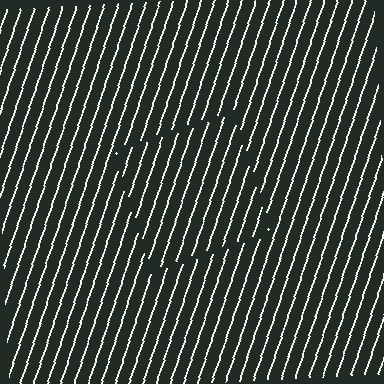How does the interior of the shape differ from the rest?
The interior of the shape contains the same grating, shifted by half a period — the contour is defined by the phase discontinuity where line-ends from the inner and outer gratings abut.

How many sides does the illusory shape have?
4 sides — the line-ends trace a square.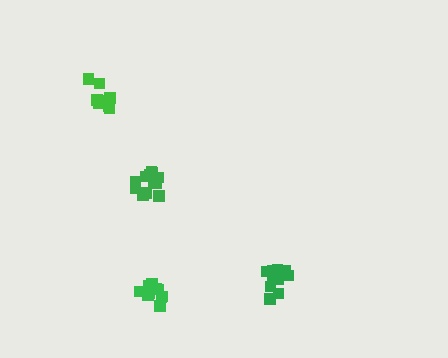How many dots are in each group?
Group 1: 8 dots, Group 2: 10 dots, Group 3: 10 dots, Group 4: 13 dots (41 total).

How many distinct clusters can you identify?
There are 4 distinct clusters.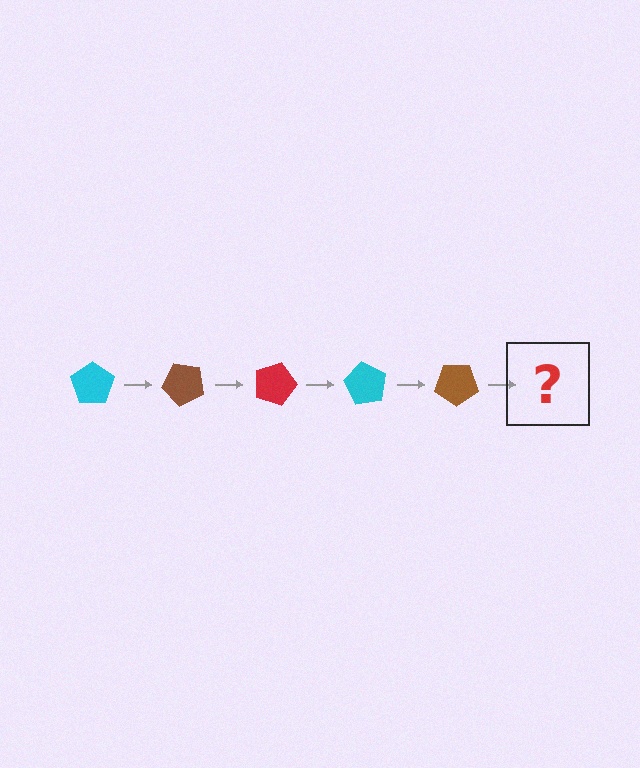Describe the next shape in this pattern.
It should be a red pentagon, rotated 225 degrees from the start.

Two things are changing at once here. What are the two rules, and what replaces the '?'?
The two rules are that it rotates 45 degrees each step and the color cycles through cyan, brown, and red. The '?' should be a red pentagon, rotated 225 degrees from the start.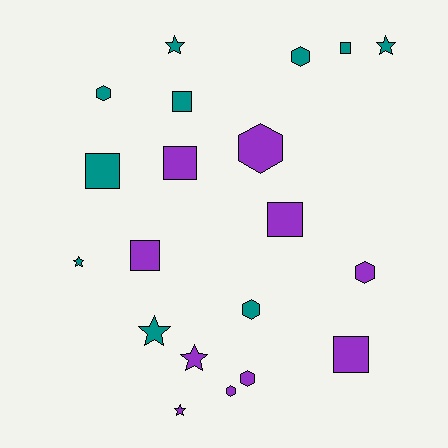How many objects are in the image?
There are 20 objects.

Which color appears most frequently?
Teal, with 10 objects.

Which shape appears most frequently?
Square, with 7 objects.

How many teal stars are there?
There are 4 teal stars.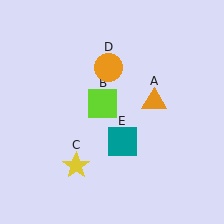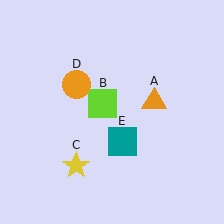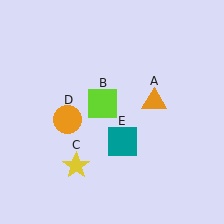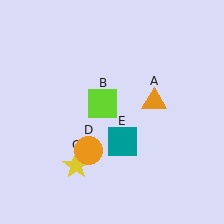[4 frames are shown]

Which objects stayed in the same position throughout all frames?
Orange triangle (object A) and lime square (object B) and yellow star (object C) and teal square (object E) remained stationary.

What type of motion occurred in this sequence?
The orange circle (object D) rotated counterclockwise around the center of the scene.